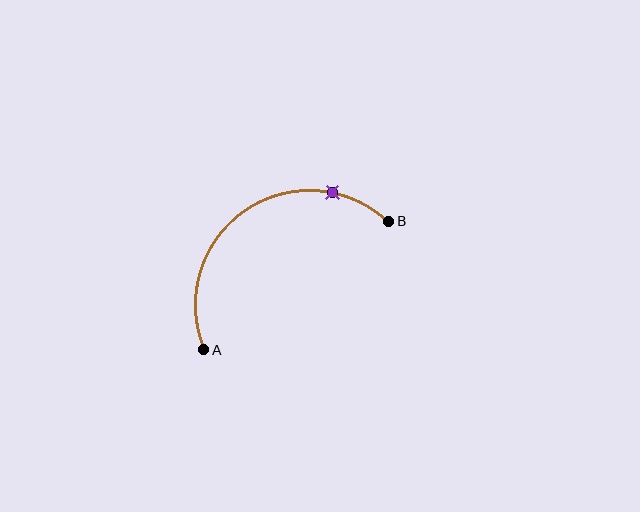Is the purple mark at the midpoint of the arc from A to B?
No. The purple mark lies on the arc but is closer to endpoint B. The arc midpoint would be at the point on the curve equidistant along the arc from both A and B.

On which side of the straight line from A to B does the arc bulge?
The arc bulges above and to the left of the straight line connecting A and B.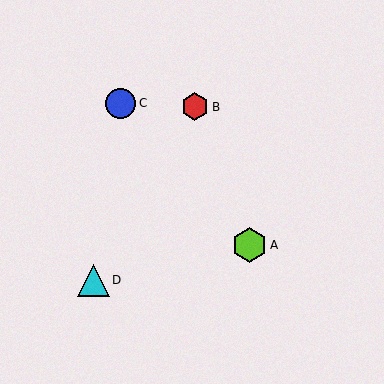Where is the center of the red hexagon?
The center of the red hexagon is at (195, 107).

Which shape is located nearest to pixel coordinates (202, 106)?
The red hexagon (labeled B) at (195, 107) is nearest to that location.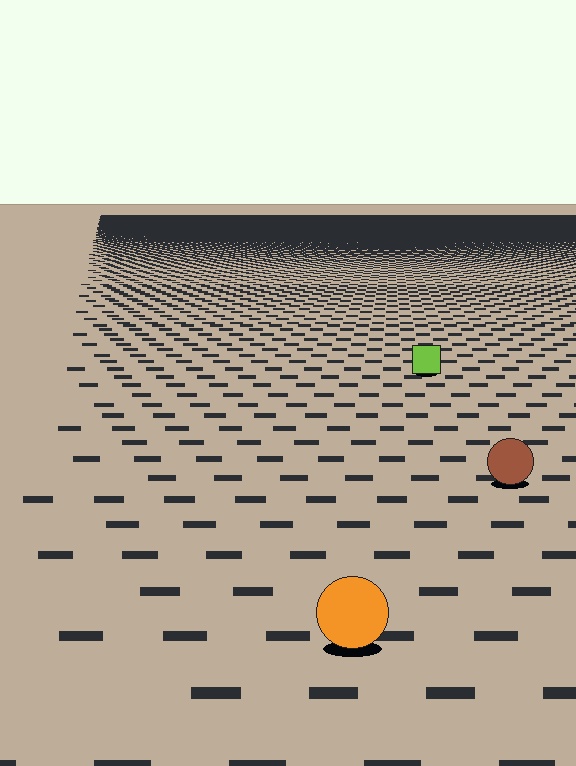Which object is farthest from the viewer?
The lime square is farthest from the viewer. It appears smaller and the ground texture around it is denser.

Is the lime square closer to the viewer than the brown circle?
No. The brown circle is closer — you can tell from the texture gradient: the ground texture is coarser near it.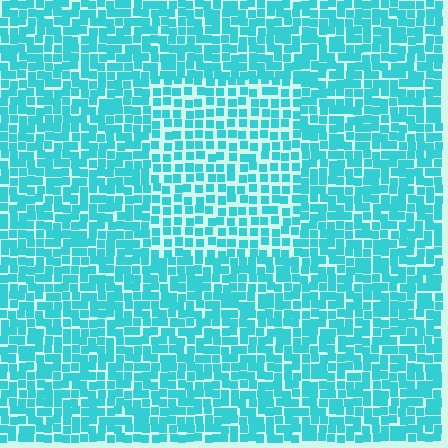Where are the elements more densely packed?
The elements are more densely packed outside the rectangle boundary.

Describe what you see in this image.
The image contains small cyan elements arranged at two different densities. A rectangle-shaped region is visible where the elements are less densely packed than the surrounding area.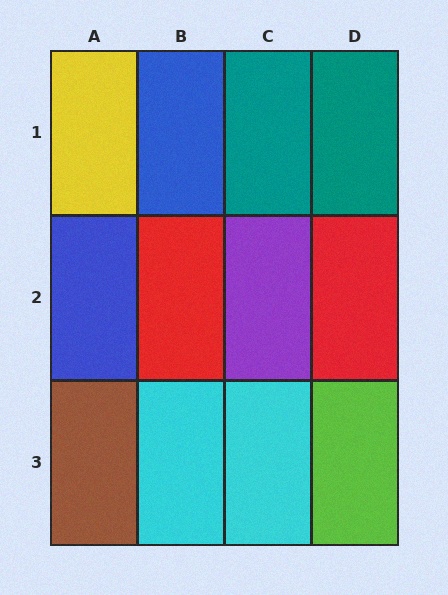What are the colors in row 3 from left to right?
Brown, cyan, cyan, lime.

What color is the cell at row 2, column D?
Red.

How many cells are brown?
1 cell is brown.